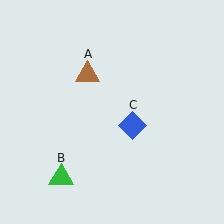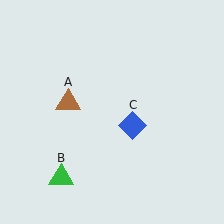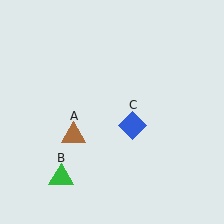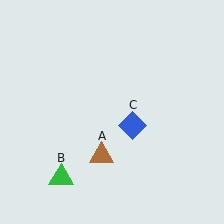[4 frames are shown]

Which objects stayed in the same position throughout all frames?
Green triangle (object B) and blue diamond (object C) remained stationary.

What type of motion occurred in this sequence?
The brown triangle (object A) rotated counterclockwise around the center of the scene.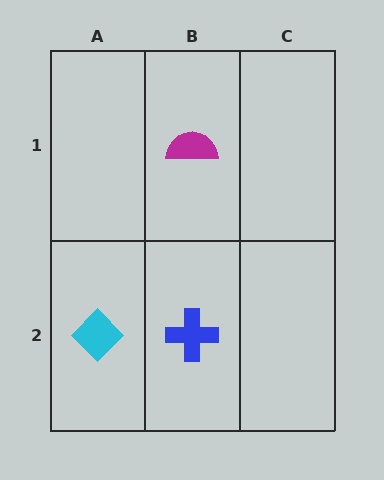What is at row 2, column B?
A blue cross.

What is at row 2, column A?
A cyan diamond.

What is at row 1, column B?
A magenta semicircle.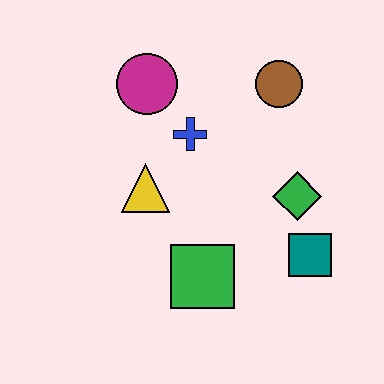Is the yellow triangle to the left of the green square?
Yes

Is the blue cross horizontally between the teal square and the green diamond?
No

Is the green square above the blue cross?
No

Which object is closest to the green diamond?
The teal square is closest to the green diamond.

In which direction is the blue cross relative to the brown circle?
The blue cross is to the left of the brown circle.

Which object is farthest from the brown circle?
The green square is farthest from the brown circle.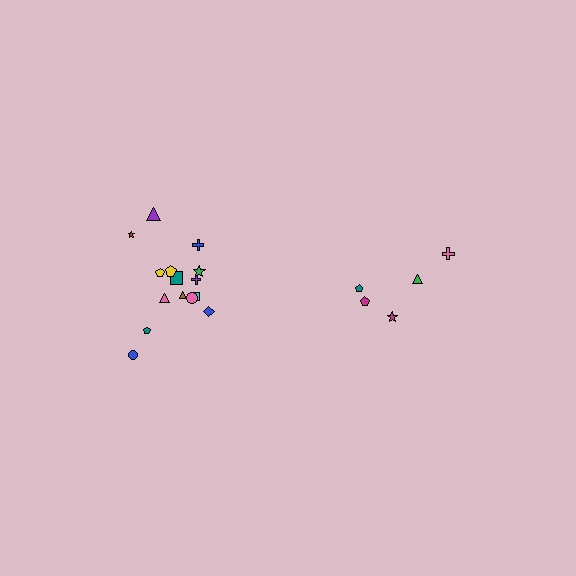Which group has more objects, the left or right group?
The left group.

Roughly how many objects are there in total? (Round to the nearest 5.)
Roughly 20 objects in total.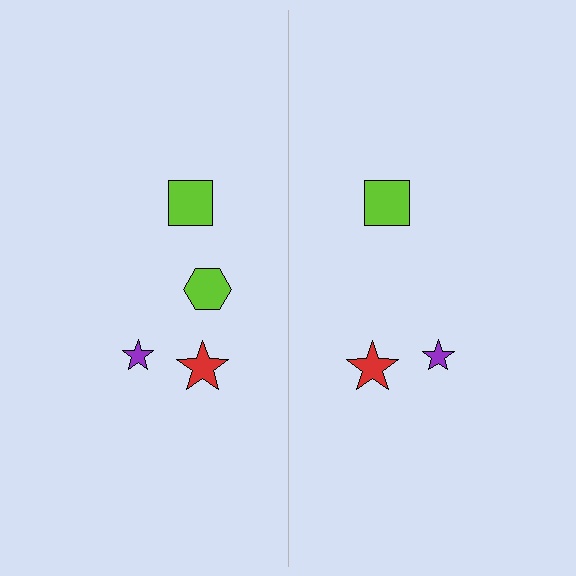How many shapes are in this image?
There are 7 shapes in this image.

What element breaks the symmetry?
A lime hexagon is missing from the right side.